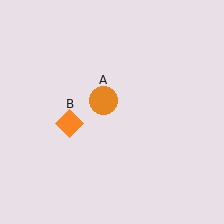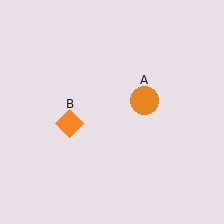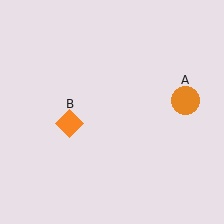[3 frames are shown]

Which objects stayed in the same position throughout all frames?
Orange diamond (object B) remained stationary.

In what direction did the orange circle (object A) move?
The orange circle (object A) moved right.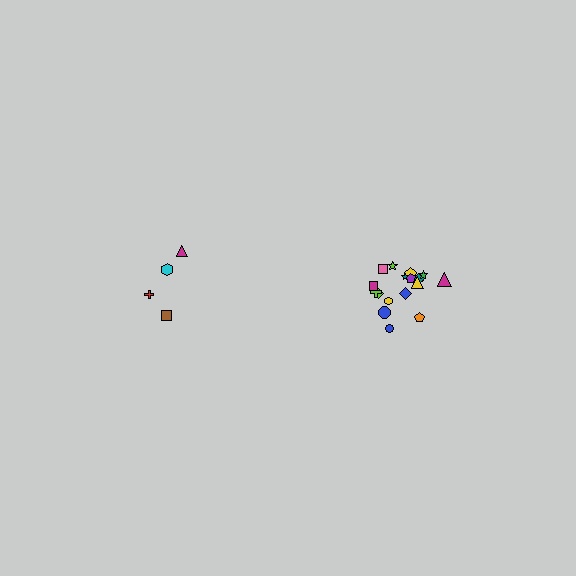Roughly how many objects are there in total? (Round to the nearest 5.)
Roughly 20 objects in total.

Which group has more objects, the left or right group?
The right group.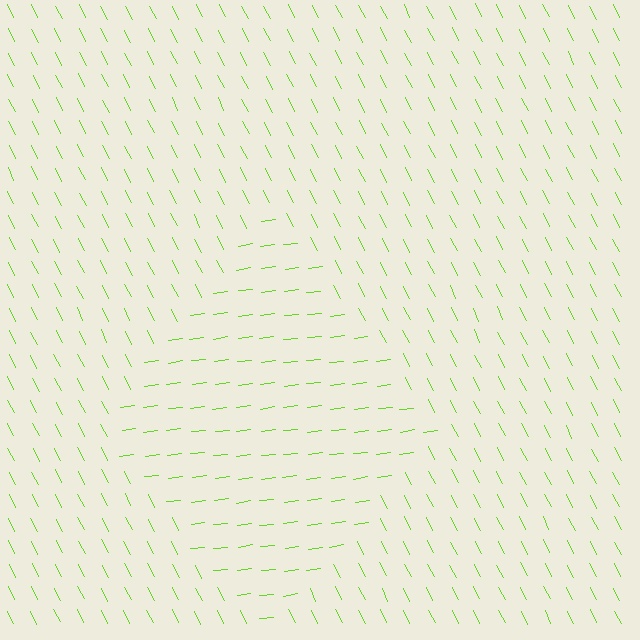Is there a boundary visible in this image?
Yes, there is a texture boundary formed by a change in line orientation.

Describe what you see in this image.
The image is filled with small lime line segments. A diamond region in the image has lines oriented differently from the surrounding lines, creating a visible texture boundary.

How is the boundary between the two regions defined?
The boundary is defined purely by a change in line orientation (approximately 71 degrees difference). All lines are the same color and thickness.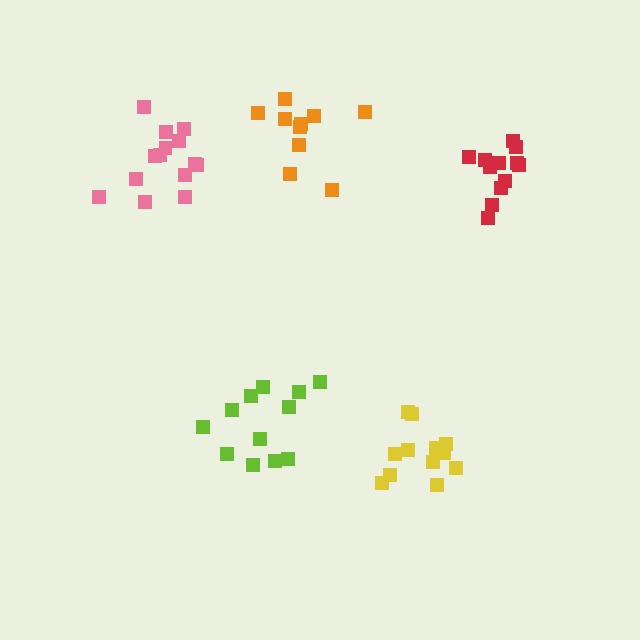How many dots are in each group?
Group 1: 12 dots, Group 2: 12 dots, Group 3: 10 dots, Group 4: 14 dots, Group 5: 12 dots (60 total).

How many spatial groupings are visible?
There are 5 spatial groupings.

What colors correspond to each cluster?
The clusters are colored: lime, yellow, orange, pink, red.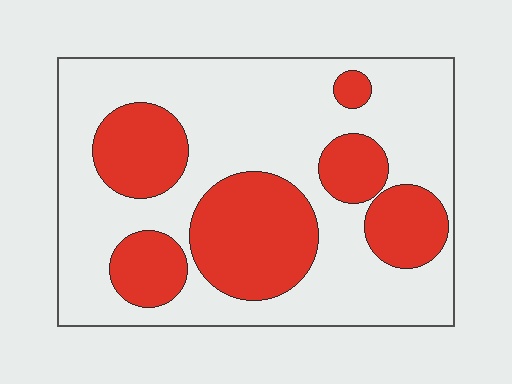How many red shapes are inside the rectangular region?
6.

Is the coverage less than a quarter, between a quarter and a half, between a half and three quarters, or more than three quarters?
Between a quarter and a half.